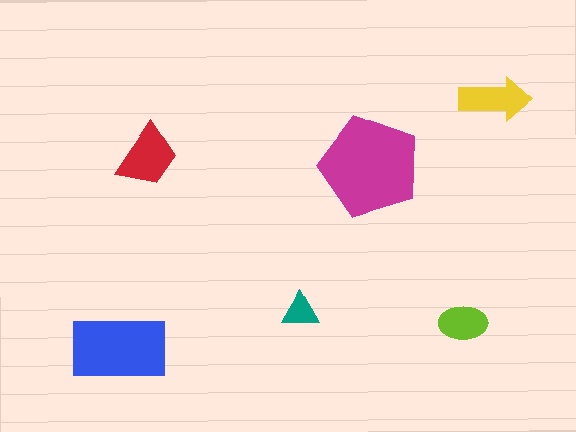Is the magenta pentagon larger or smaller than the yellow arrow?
Larger.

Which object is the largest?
The magenta pentagon.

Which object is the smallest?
The teal triangle.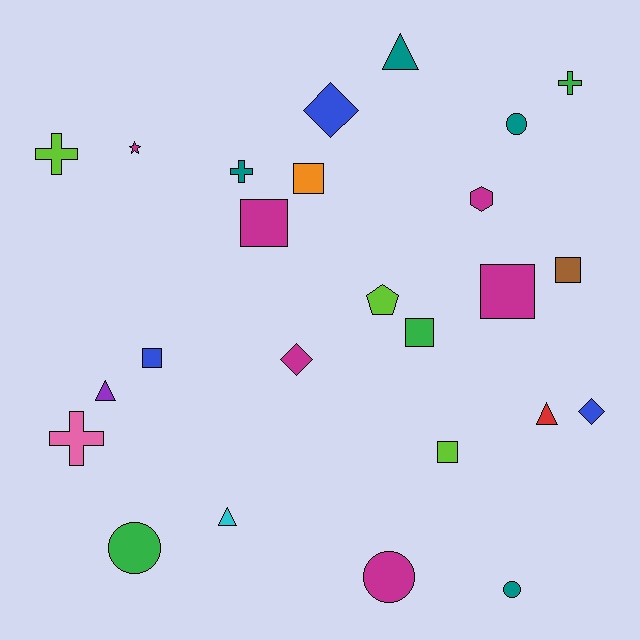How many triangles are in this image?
There are 4 triangles.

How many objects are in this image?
There are 25 objects.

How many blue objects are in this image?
There are 3 blue objects.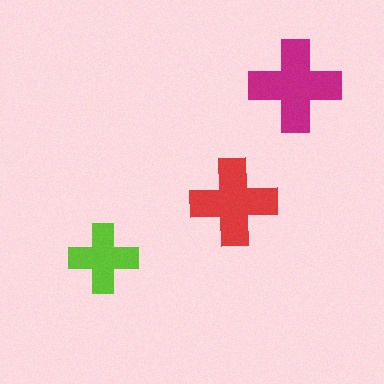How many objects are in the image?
There are 3 objects in the image.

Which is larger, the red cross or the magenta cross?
The magenta one.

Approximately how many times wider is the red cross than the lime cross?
About 1.5 times wider.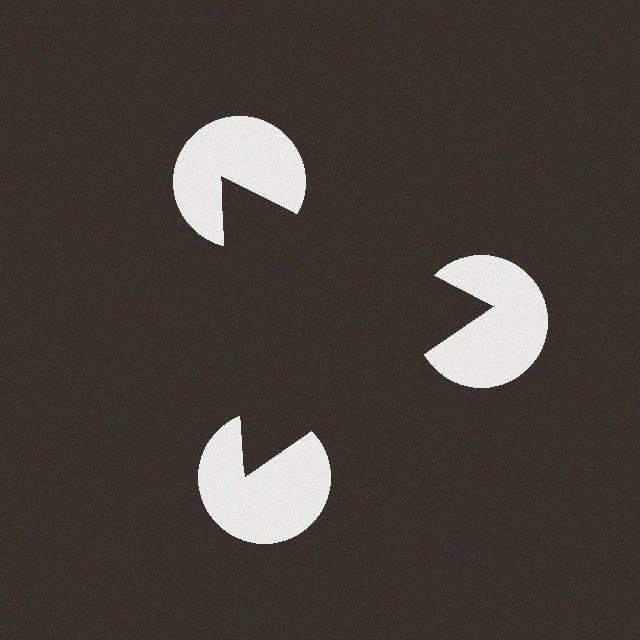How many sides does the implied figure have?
3 sides.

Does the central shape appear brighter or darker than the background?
It typically appears slightly darker than the background, even though no actual brightness change is drawn.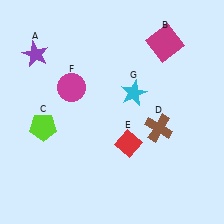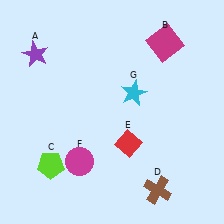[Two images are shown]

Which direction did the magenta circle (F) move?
The magenta circle (F) moved down.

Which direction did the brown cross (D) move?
The brown cross (D) moved down.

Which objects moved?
The objects that moved are: the lime pentagon (C), the brown cross (D), the magenta circle (F).